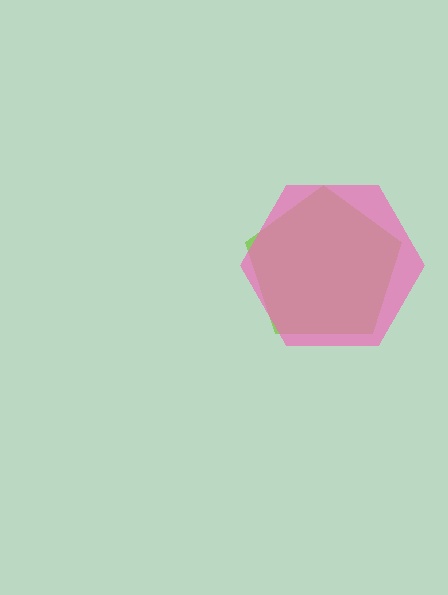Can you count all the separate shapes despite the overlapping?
Yes, there are 2 separate shapes.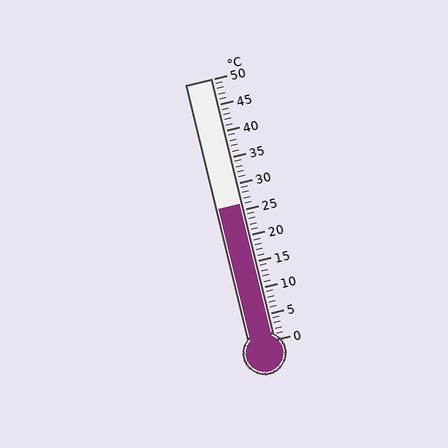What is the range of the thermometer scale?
The thermometer scale ranges from 0°C to 50°C.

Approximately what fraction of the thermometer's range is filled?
The thermometer is filled to approximately 50% of its range.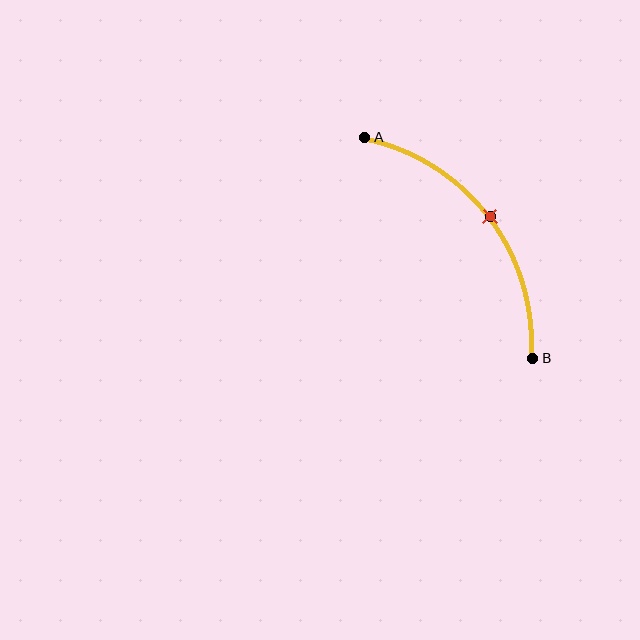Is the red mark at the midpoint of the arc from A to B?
Yes. The red mark lies on the arc at equal arc-length from both A and B — it is the arc midpoint.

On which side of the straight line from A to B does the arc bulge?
The arc bulges above and to the right of the straight line connecting A and B.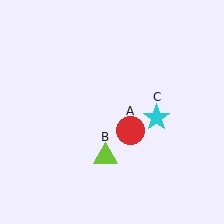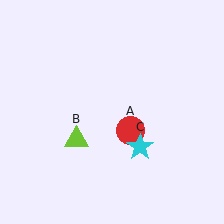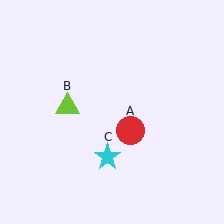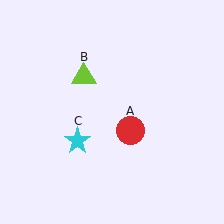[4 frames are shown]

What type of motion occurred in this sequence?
The lime triangle (object B), cyan star (object C) rotated clockwise around the center of the scene.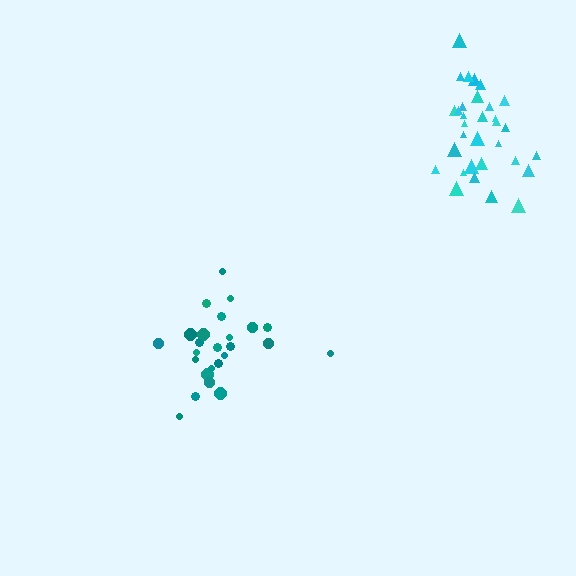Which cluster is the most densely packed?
Cyan.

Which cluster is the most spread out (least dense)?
Teal.